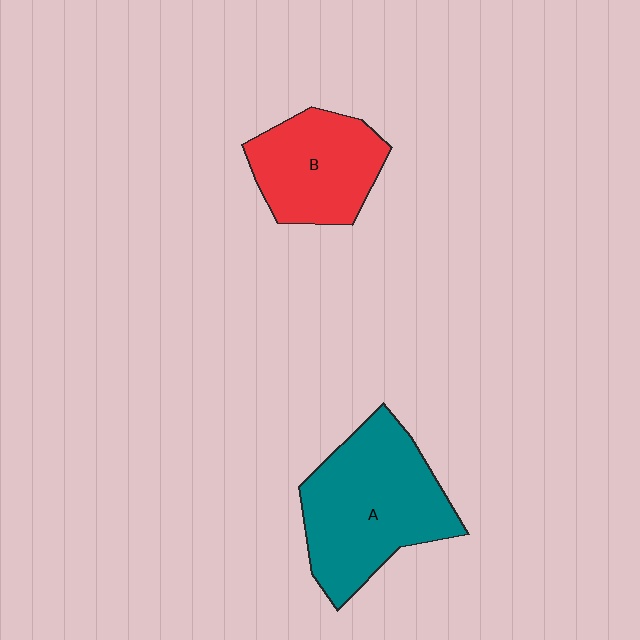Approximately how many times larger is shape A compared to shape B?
Approximately 1.5 times.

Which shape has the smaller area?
Shape B (red).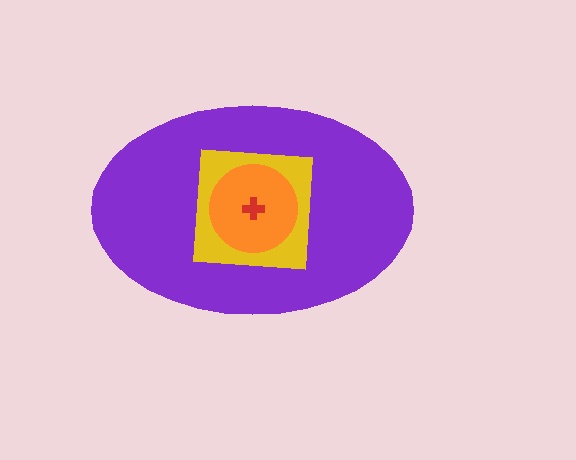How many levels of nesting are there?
4.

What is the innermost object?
The red cross.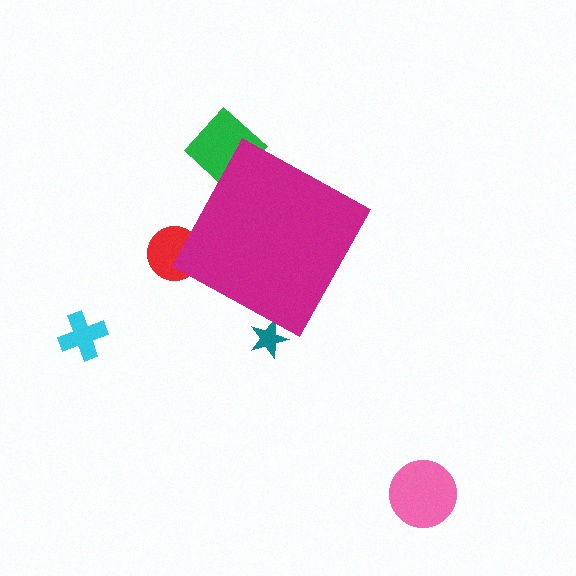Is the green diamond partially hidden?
Yes, the green diamond is partially hidden behind the magenta diamond.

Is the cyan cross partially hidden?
No, the cyan cross is fully visible.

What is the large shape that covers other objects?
A magenta diamond.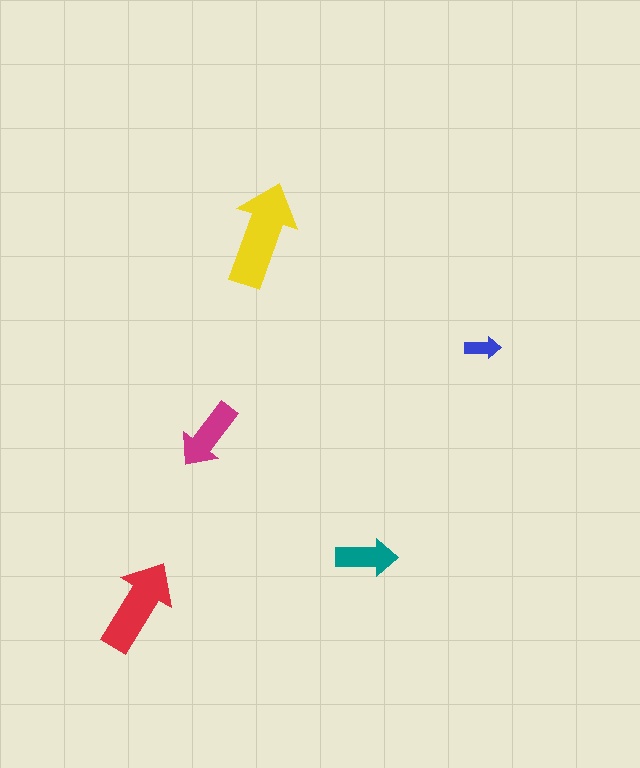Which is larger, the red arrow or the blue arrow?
The red one.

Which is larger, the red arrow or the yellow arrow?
The yellow one.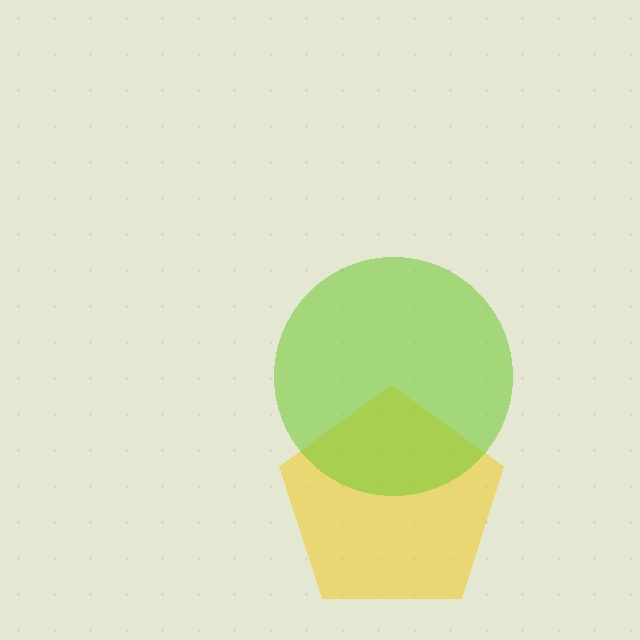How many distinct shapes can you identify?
There are 2 distinct shapes: a yellow pentagon, a lime circle.